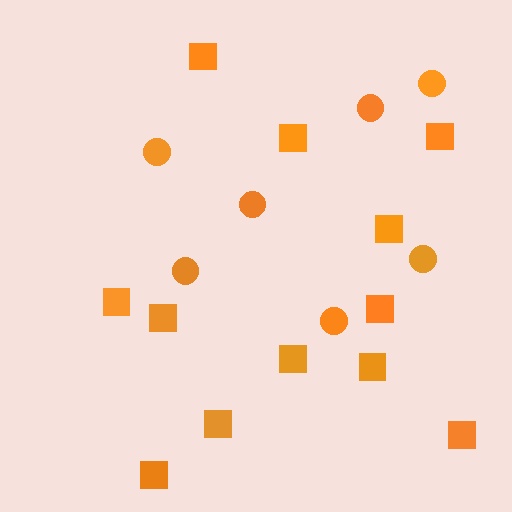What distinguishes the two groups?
There are 2 groups: one group of circles (7) and one group of squares (12).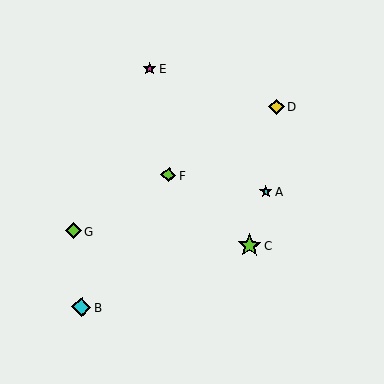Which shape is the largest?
The lime star (labeled C) is the largest.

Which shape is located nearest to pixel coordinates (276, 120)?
The yellow diamond (labeled D) at (277, 107) is nearest to that location.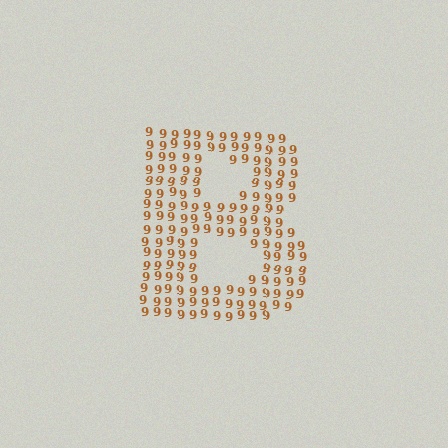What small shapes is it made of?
It is made of small digit 9's.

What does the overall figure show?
The overall figure shows the letter B.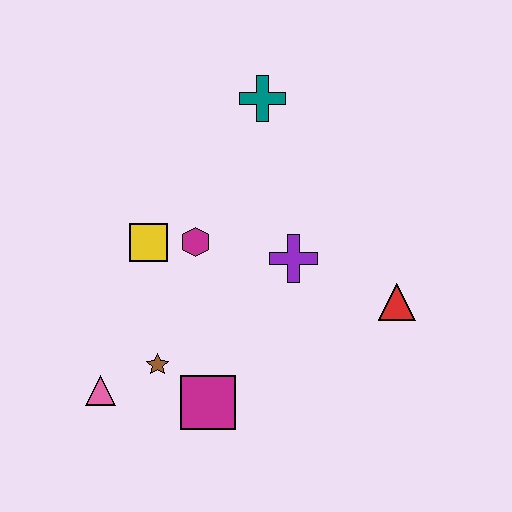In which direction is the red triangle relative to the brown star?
The red triangle is to the right of the brown star.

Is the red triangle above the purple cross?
No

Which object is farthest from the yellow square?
The red triangle is farthest from the yellow square.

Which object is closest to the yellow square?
The magenta hexagon is closest to the yellow square.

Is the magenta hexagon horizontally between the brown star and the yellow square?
No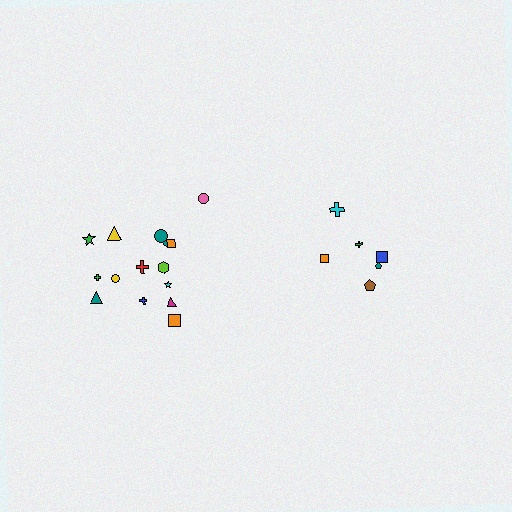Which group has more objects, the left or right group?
The left group.